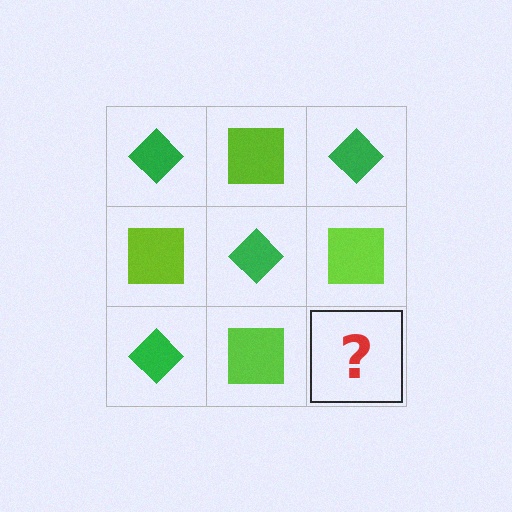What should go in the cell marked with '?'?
The missing cell should contain a green diamond.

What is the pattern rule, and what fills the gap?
The rule is that it alternates green diamond and lime square in a checkerboard pattern. The gap should be filled with a green diamond.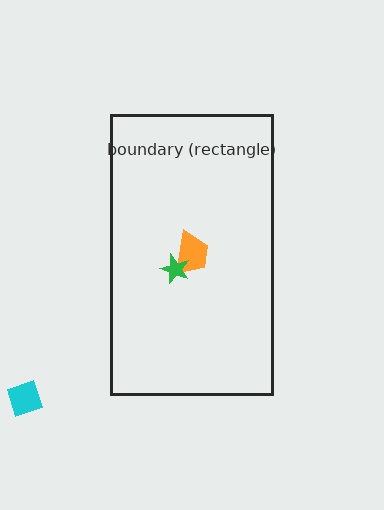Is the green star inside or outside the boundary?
Inside.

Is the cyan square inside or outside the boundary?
Outside.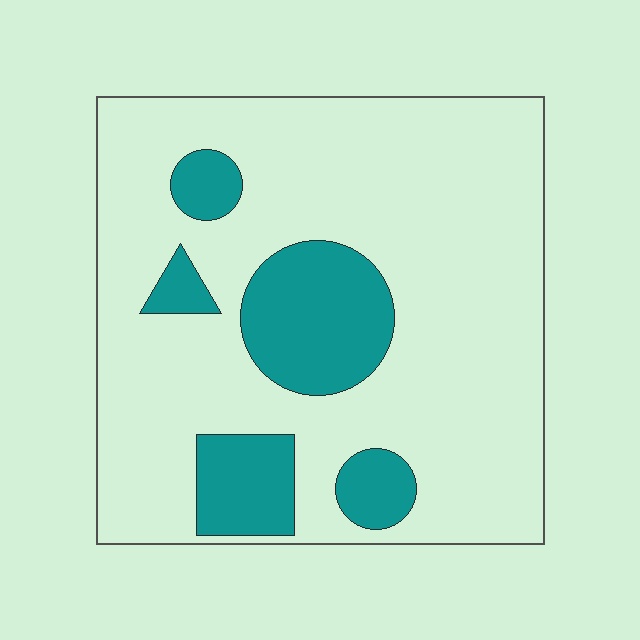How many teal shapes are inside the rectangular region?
5.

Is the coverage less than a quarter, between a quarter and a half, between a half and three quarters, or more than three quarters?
Less than a quarter.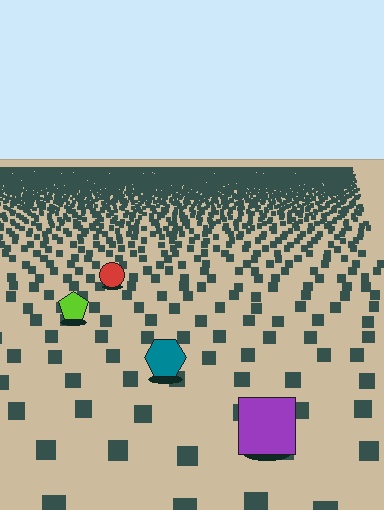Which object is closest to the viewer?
The purple square is closest. The texture marks near it are larger and more spread out.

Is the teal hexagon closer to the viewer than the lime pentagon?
Yes. The teal hexagon is closer — you can tell from the texture gradient: the ground texture is coarser near it.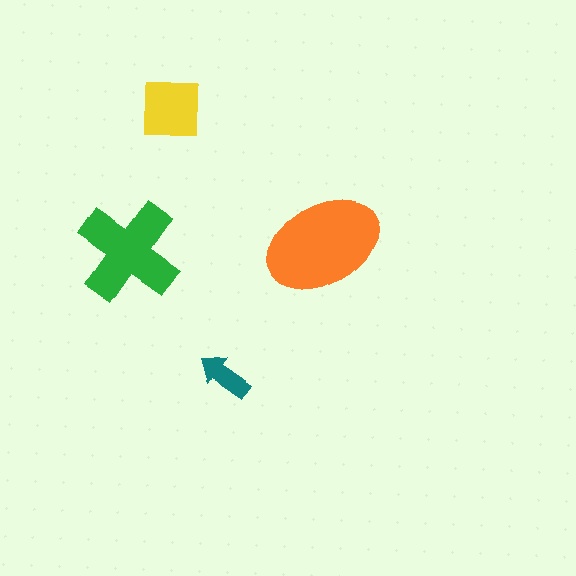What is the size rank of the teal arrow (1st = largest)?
4th.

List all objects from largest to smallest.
The orange ellipse, the green cross, the yellow square, the teal arrow.